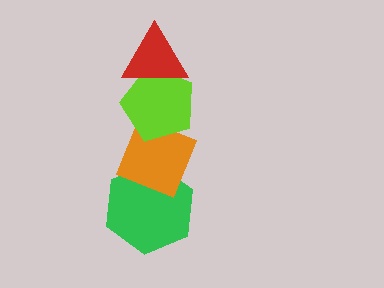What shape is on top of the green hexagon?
The orange diamond is on top of the green hexagon.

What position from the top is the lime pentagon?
The lime pentagon is 2nd from the top.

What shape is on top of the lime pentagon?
The red triangle is on top of the lime pentagon.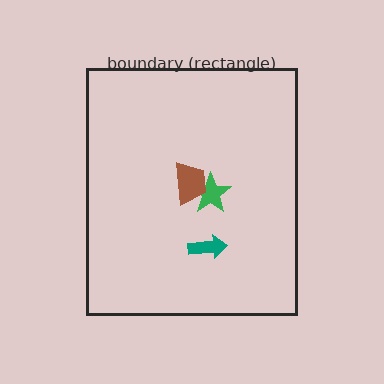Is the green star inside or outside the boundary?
Inside.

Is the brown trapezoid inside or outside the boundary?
Inside.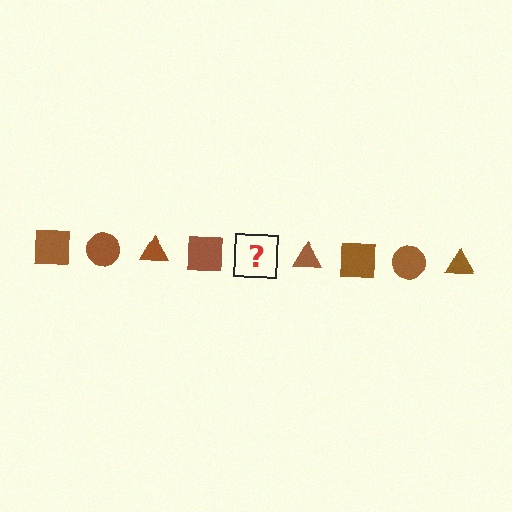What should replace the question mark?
The question mark should be replaced with a brown circle.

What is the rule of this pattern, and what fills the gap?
The rule is that the pattern cycles through square, circle, triangle shapes in brown. The gap should be filled with a brown circle.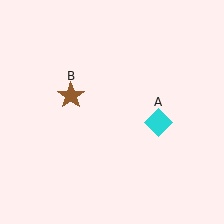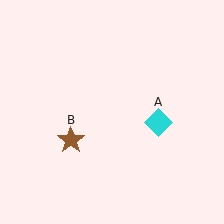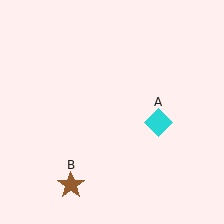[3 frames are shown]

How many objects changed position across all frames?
1 object changed position: brown star (object B).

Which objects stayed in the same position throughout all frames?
Cyan diamond (object A) remained stationary.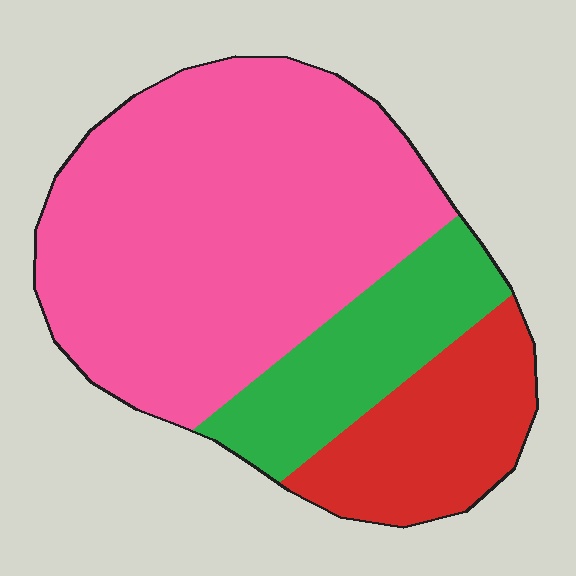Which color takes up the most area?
Pink, at roughly 60%.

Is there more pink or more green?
Pink.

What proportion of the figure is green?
Green takes up about one fifth (1/5) of the figure.